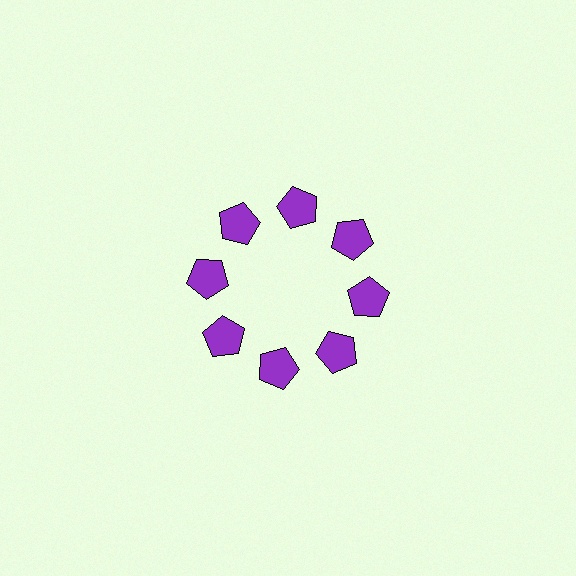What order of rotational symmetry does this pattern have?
This pattern has 8-fold rotational symmetry.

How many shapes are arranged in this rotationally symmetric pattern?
There are 8 shapes, arranged in 8 groups of 1.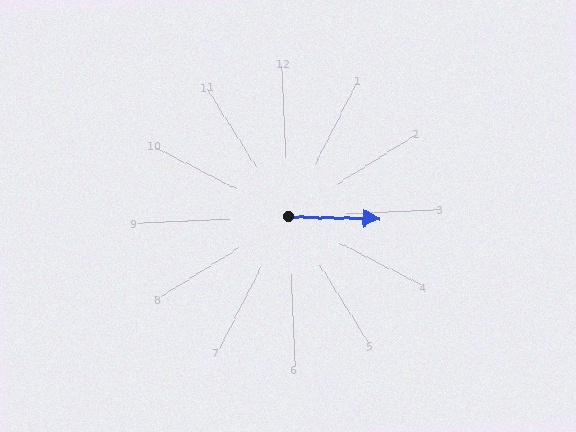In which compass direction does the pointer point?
East.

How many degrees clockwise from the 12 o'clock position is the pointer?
Approximately 94 degrees.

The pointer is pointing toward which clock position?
Roughly 3 o'clock.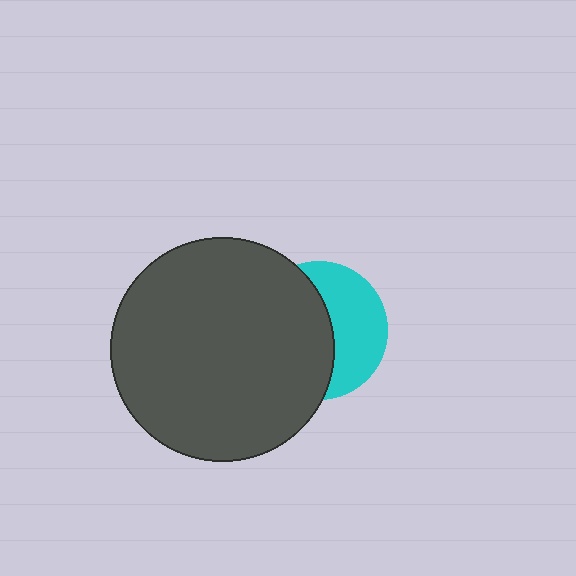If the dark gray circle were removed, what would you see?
You would see the complete cyan circle.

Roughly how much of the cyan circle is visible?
A small part of it is visible (roughly 44%).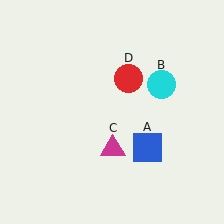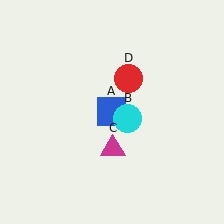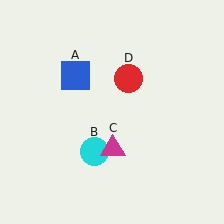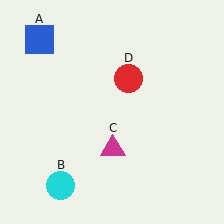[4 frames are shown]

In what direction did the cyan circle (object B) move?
The cyan circle (object B) moved down and to the left.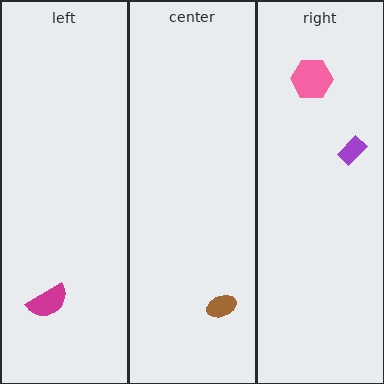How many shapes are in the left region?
1.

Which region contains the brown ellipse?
The center region.